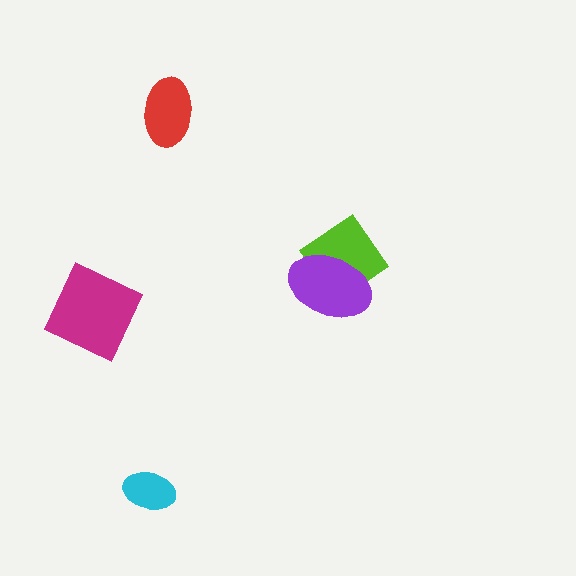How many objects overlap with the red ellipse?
0 objects overlap with the red ellipse.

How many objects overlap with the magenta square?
0 objects overlap with the magenta square.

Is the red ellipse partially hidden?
No, no other shape covers it.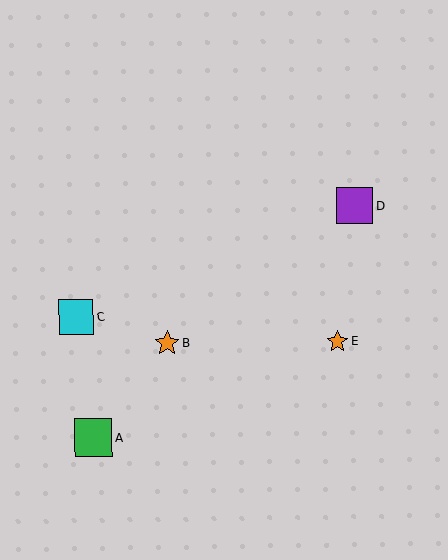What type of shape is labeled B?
Shape B is an orange star.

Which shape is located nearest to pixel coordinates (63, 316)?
The cyan square (labeled C) at (76, 317) is nearest to that location.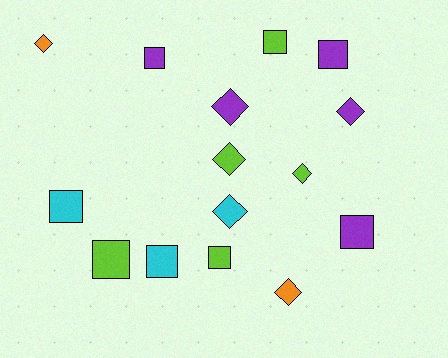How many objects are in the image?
There are 15 objects.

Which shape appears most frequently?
Square, with 8 objects.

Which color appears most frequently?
Purple, with 5 objects.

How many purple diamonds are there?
There are 2 purple diamonds.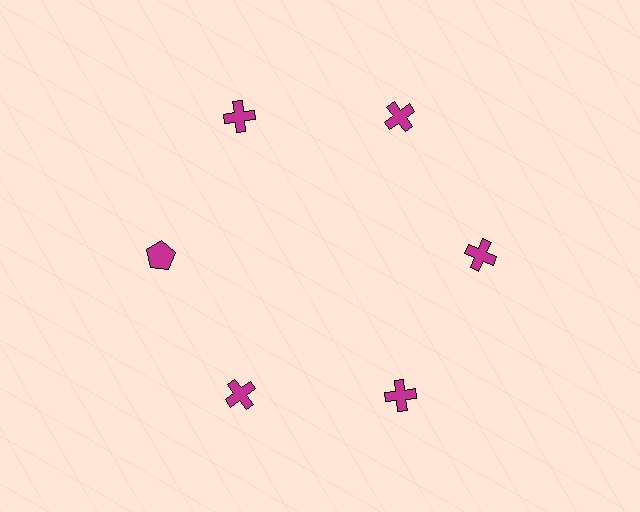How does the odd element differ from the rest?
It has a different shape: pentagon instead of cross.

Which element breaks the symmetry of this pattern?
The magenta pentagon at roughly the 9 o'clock position breaks the symmetry. All other shapes are magenta crosses.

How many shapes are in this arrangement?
There are 6 shapes arranged in a ring pattern.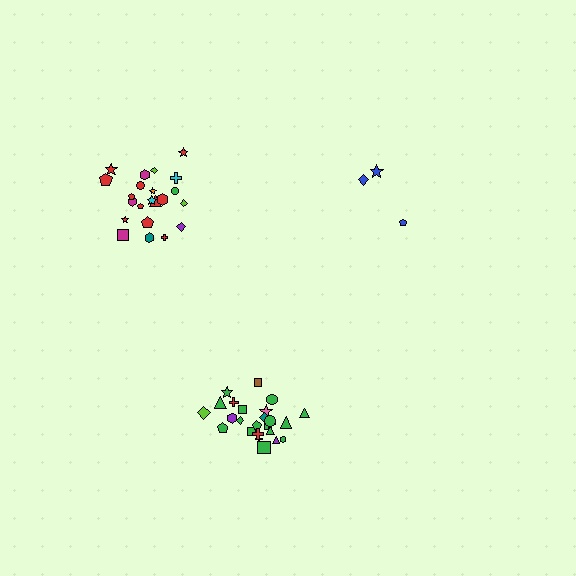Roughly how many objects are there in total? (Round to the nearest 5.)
Roughly 50 objects in total.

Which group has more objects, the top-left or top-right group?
The top-left group.